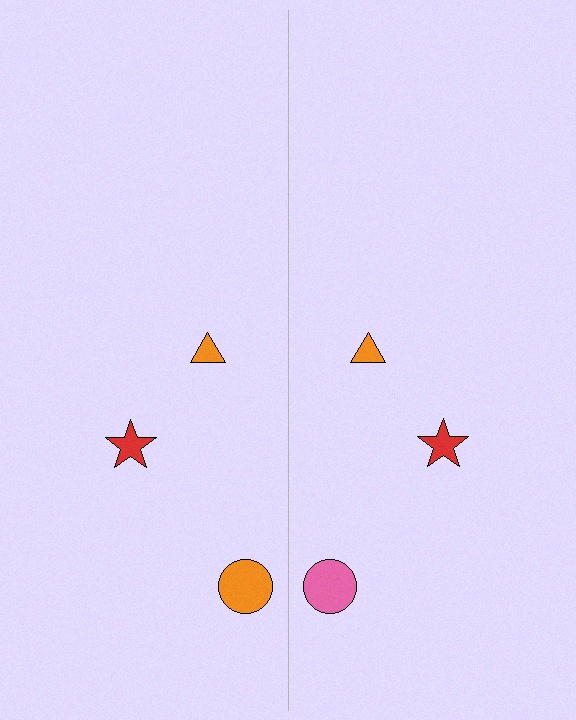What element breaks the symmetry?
The pink circle on the right side breaks the symmetry — its mirror counterpart is orange.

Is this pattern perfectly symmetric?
No, the pattern is not perfectly symmetric. The pink circle on the right side breaks the symmetry — its mirror counterpart is orange.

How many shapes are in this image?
There are 6 shapes in this image.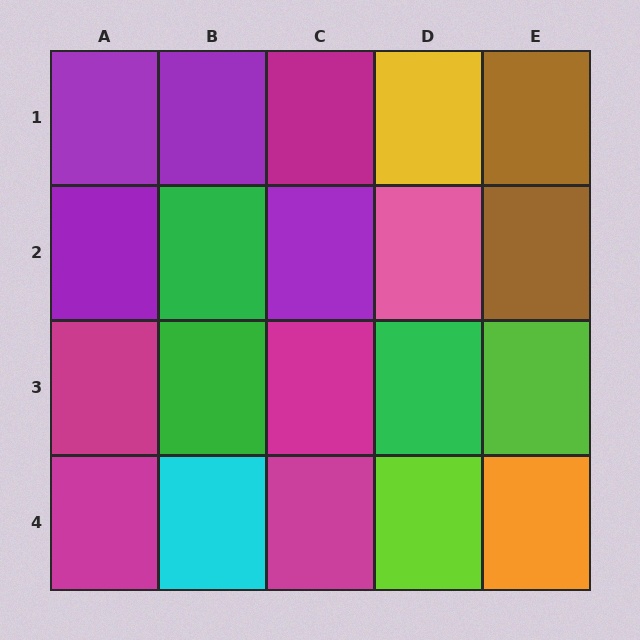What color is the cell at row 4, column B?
Cyan.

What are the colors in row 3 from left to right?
Magenta, green, magenta, green, lime.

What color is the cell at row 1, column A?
Purple.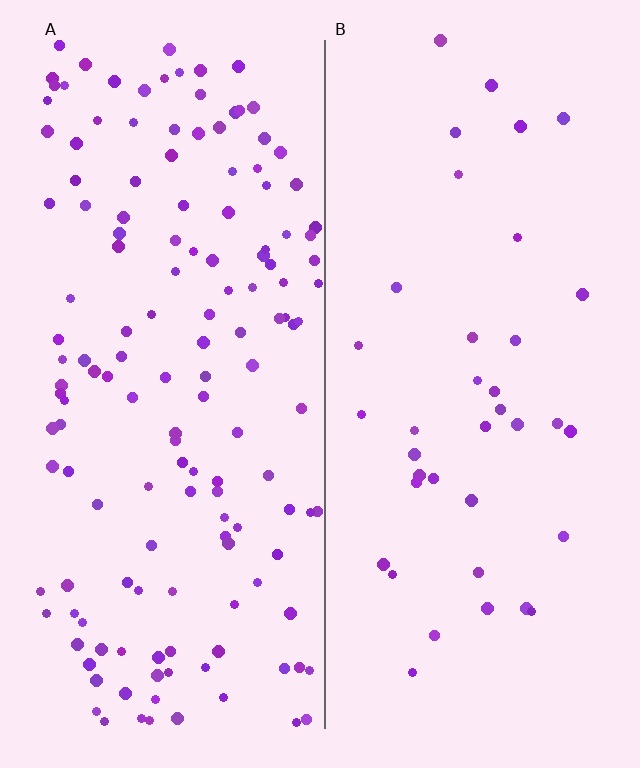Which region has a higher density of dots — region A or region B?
A (the left).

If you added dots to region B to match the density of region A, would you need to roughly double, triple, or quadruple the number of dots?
Approximately quadruple.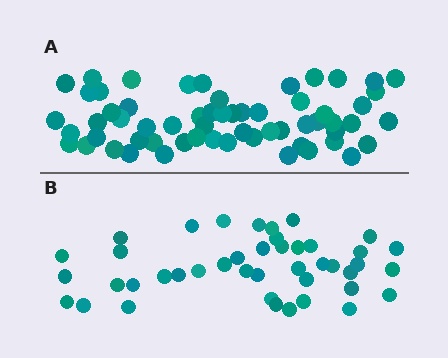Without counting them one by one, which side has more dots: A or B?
Region A (the top region) has more dots.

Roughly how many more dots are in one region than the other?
Region A has approximately 15 more dots than region B.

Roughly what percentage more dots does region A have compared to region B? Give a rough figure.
About 40% more.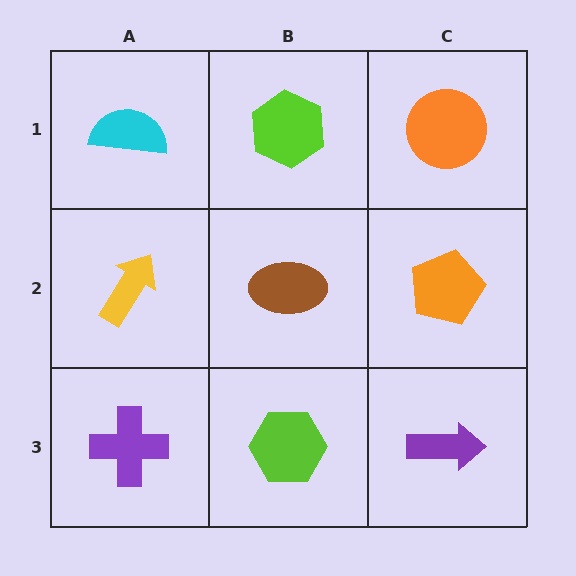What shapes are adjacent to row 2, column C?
An orange circle (row 1, column C), a purple arrow (row 3, column C), a brown ellipse (row 2, column B).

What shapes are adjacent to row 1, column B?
A brown ellipse (row 2, column B), a cyan semicircle (row 1, column A), an orange circle (row 1, column C).